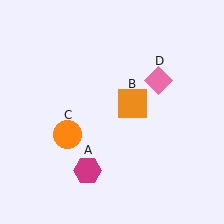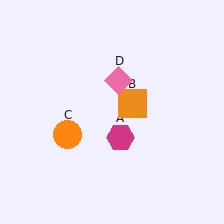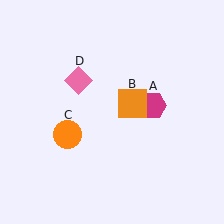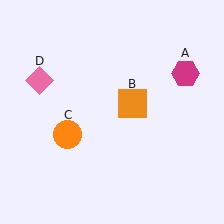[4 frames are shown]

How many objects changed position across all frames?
2 objects changed position: magenta hexagon (object A), pink diamond (object D).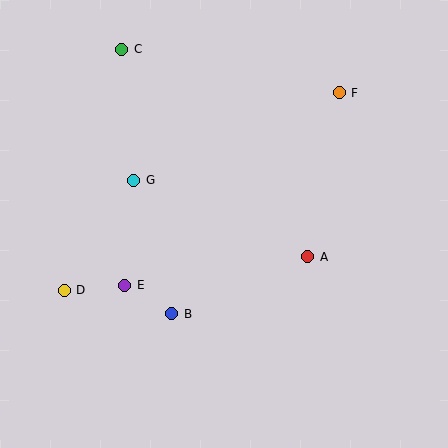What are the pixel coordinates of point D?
Point D is at (64, 290).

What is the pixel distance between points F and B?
The distance between F and B is 277 pixels.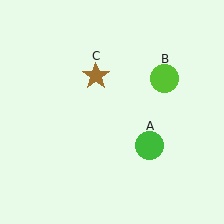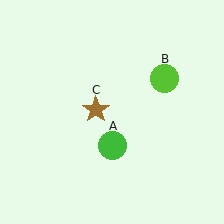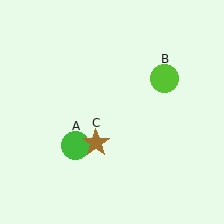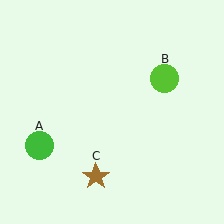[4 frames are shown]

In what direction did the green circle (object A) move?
The green circle (object A) moved left.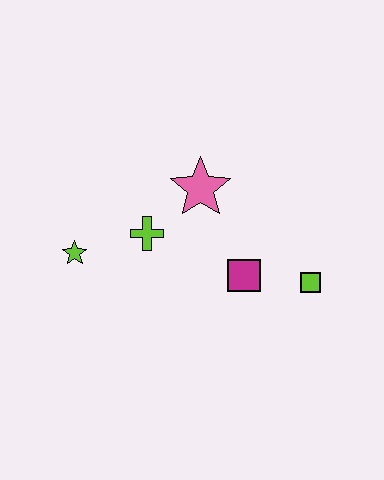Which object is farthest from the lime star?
The lime square is farthest from the lime star.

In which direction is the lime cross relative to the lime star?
The lime cross is to the right of the lime star.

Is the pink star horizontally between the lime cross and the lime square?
Yes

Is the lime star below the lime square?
No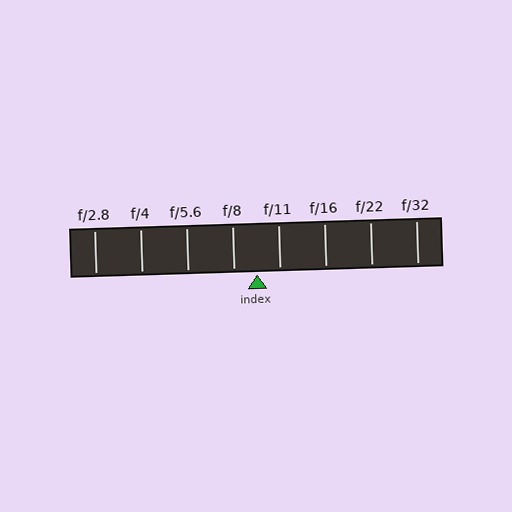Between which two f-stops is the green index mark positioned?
The index mark is between f/8 and f/11.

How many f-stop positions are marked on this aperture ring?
There are 8 f-stop positions marked.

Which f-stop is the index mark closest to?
The index mark is closest to f/11.